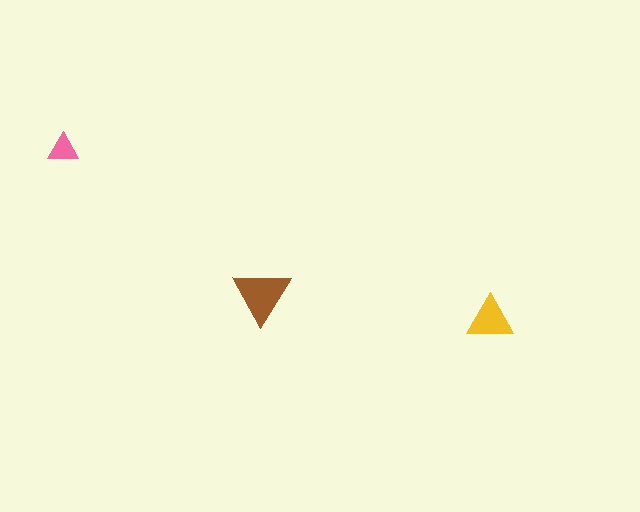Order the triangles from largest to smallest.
the brown one, the yellow one, the pink one.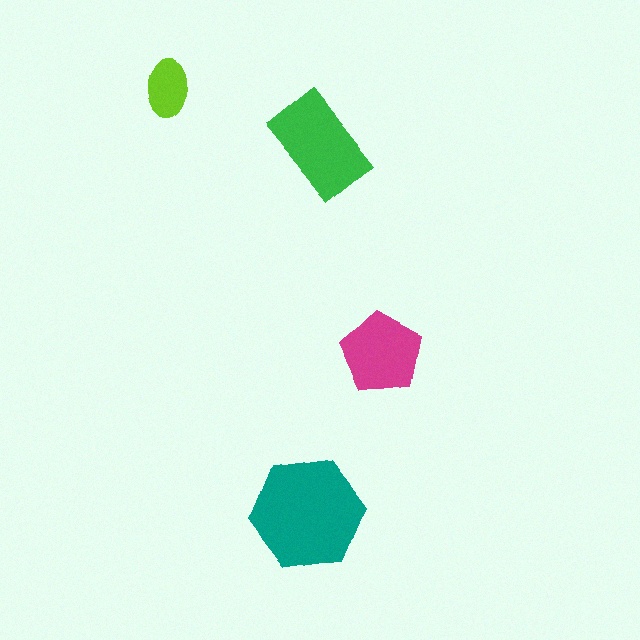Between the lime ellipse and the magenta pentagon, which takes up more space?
The magenta pentagon.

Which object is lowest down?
The teal hexagon is bottommost.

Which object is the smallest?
The lime ellipse.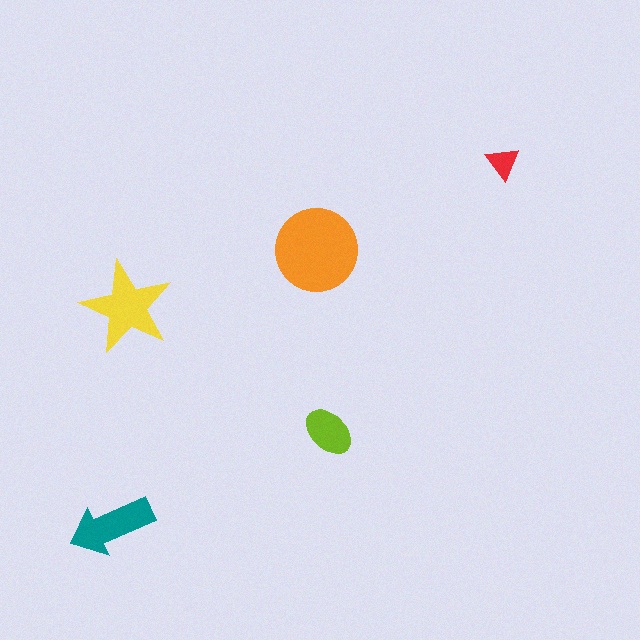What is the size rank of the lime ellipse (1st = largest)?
4th.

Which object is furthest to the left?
The teal arrow is leftmost.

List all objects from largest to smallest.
The orange circle, the yellow star, the teal arrow, the lime ellipse, the red triangle.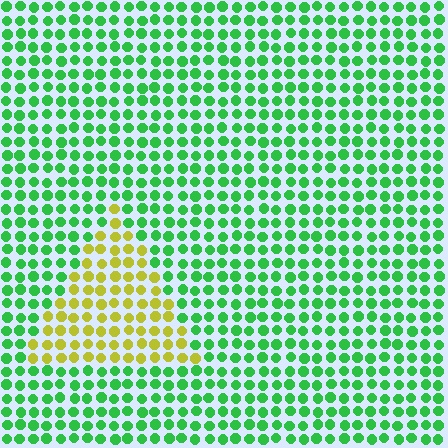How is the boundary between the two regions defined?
The boundary is defined purely by a slight shift in hue (about 65 degrees). Spacing, size, and orientation are identical on both sides.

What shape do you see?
I see a triangle.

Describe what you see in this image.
The image is filled with small green elements in a uniform arrangement. A triangle-shaped region is visible where the elements are tinted to a slightly different hue, forming a subtle color boundary.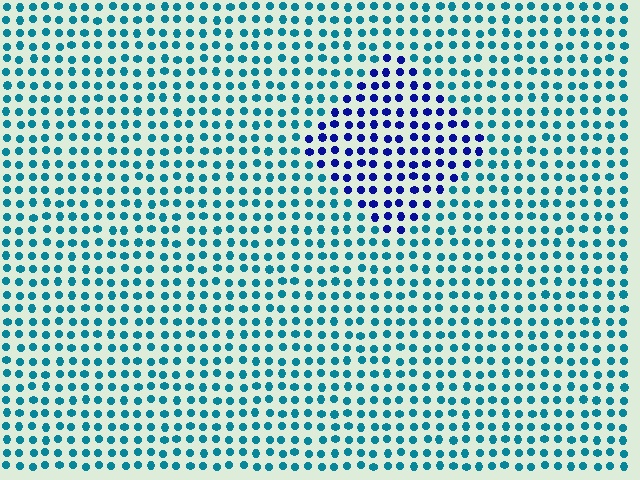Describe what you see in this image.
The image is filled with small teal elements in a uniform arrangement. A diamond-shaped region is visible where the elements are tinted to a slightly different hue, forming a subtle color boundary.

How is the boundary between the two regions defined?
The boundary is defined purely by a slight shift in hue (about 50 degrees). Spacing, size, and orientation are identical on both sides.